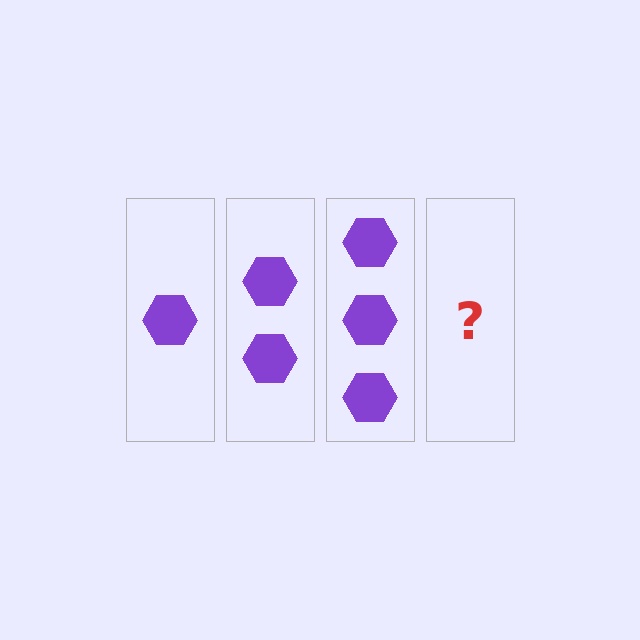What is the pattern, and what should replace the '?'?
The pattern is that each step adds one more hexagon. The '?' should be 4 hexagons.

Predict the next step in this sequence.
The next step is 4 hexagons.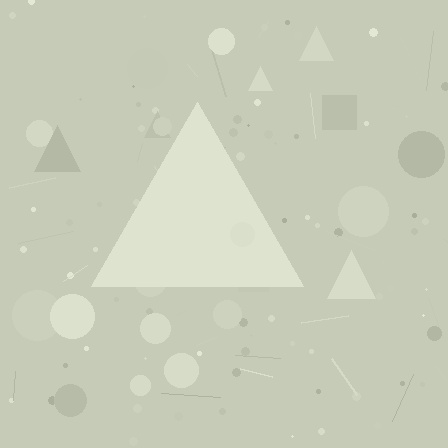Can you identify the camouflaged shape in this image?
The camouflaged shape is a triangle.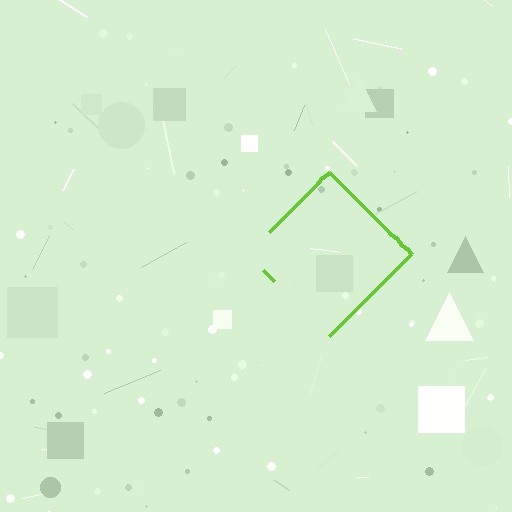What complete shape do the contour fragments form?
The contour fragments form a diamond.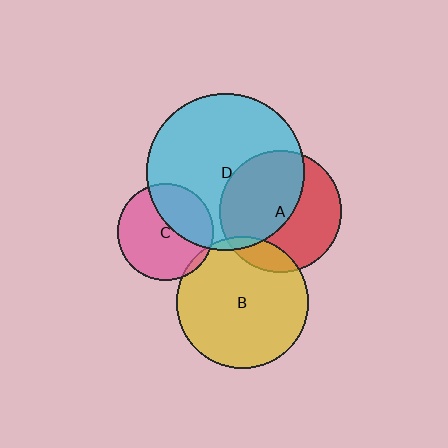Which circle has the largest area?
Circle D (cyan).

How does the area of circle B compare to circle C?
Approximately 1.9 times.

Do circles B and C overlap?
Yes.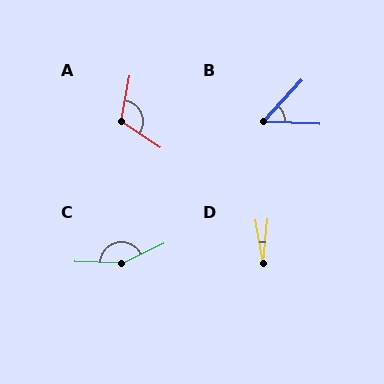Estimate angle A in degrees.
Approximately 113 degrees.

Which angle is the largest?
C, at approximately 152 degrees.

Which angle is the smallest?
D, at approximately 16 degrees.